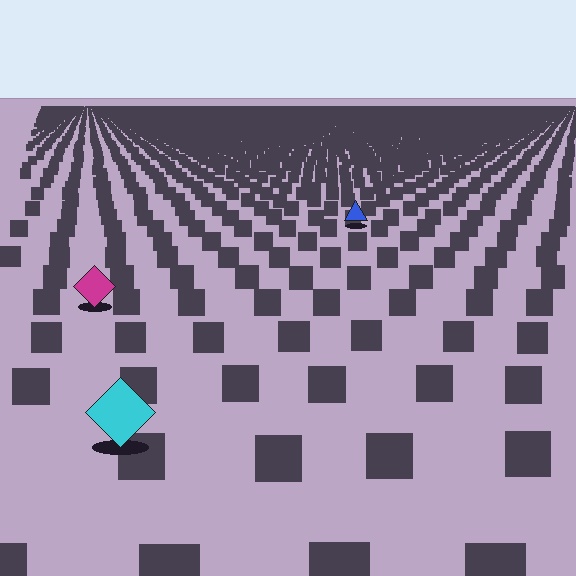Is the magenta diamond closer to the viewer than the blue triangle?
Yes. The magenta diamond is closer — you can tell from the texture gradient: the ground texture is coarser near it.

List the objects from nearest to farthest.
From nearest to farthest: the cyan diamond, the magenta diamond, the blue triangle.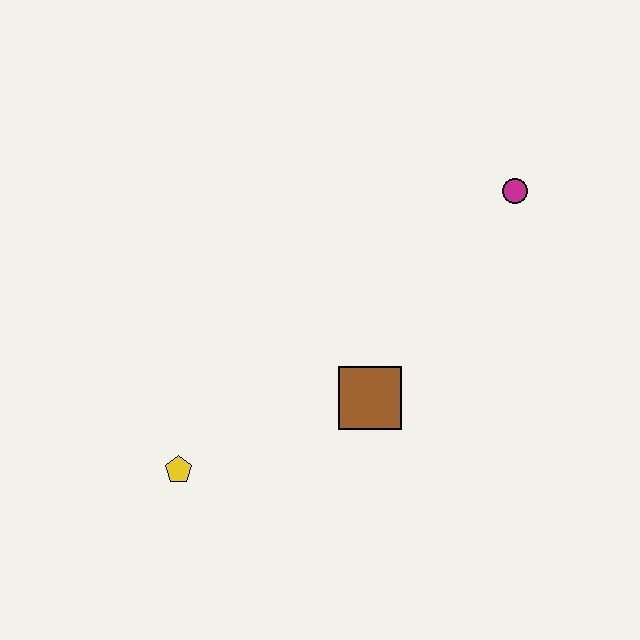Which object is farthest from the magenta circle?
The yellow pentagon is farthest from the magenta circle.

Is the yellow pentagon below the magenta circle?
Yes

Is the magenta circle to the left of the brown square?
No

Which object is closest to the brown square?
The yellow pentagon is closest to the brown square.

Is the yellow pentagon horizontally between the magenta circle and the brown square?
No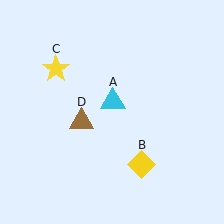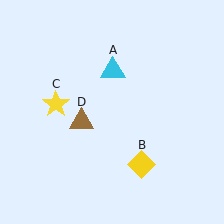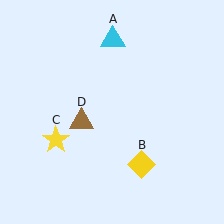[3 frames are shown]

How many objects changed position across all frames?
2 objects changed position: cyan triangle (object A), yellow star (object C).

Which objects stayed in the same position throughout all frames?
Yellow diamond (object B) and brown triangle (object D) remained stationary.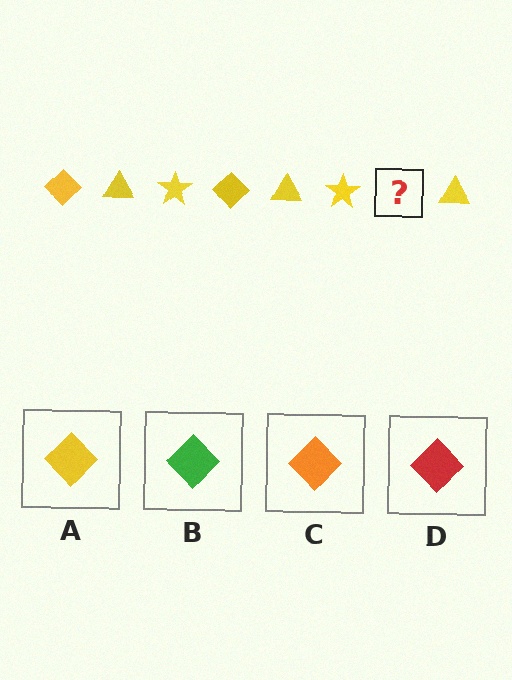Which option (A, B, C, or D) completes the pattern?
A.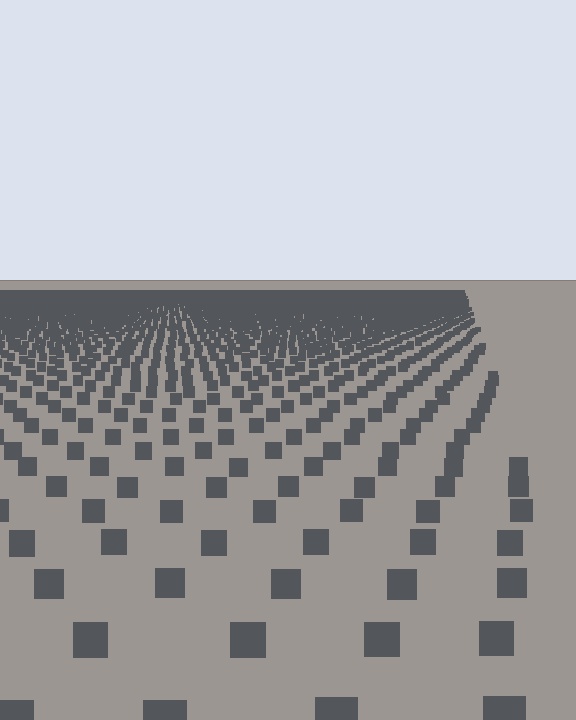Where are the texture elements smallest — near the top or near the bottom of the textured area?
Near the top.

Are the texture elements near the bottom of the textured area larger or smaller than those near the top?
Larger. Near the bottom, elements are closer to the viewer and appear at a bigger on-screen size.